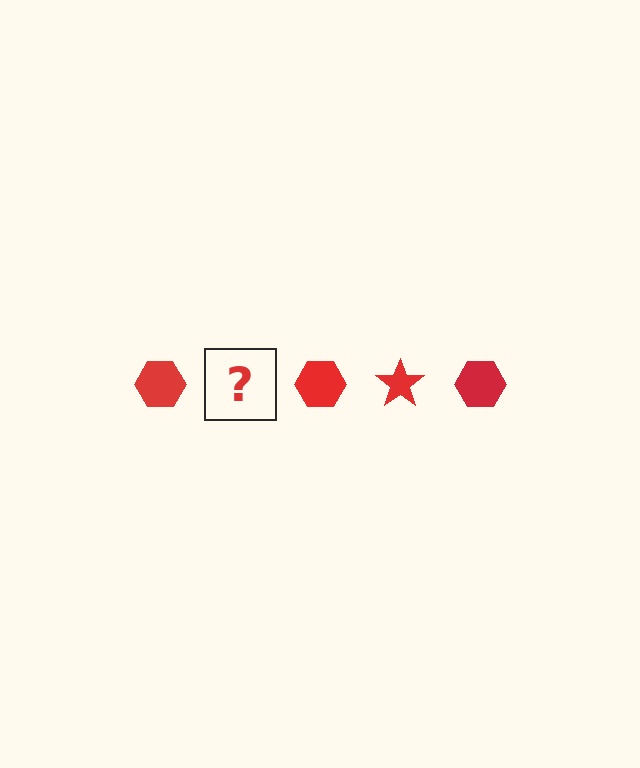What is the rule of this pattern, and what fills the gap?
The rule is that the pattern cycles through hexagon, star shapes in red. The gap should be filled with a red star.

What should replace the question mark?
The question mark should be replaced with a red star.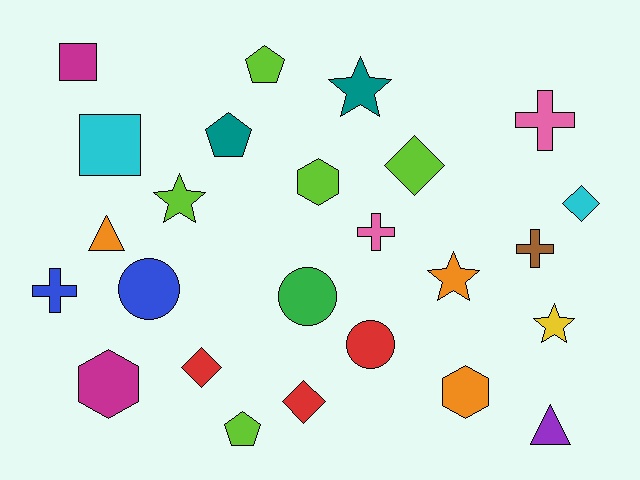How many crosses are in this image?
There are 4 crosses.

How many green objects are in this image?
There is 1 green object.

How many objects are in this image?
There are 25 objects.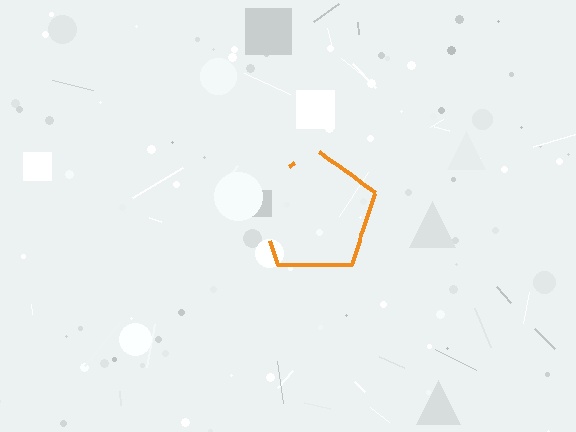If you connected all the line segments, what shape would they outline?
They would outline a pentagon.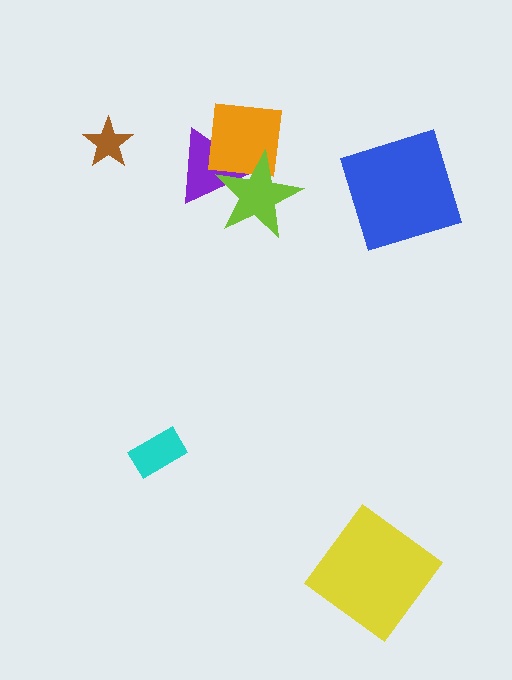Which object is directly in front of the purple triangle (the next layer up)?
The orange square is directly in front of the purple triangle.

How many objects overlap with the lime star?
2 objects overlap with the lime star.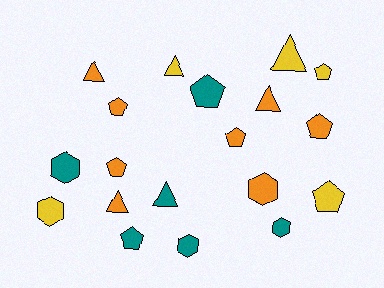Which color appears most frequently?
Orange, with 8 objects.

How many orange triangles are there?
There are 3 orange triangles.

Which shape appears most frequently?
Pentagon, with 8 objects.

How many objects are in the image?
There are 19 objects.